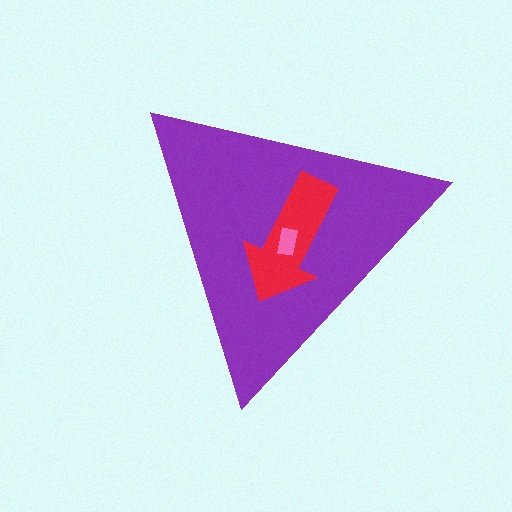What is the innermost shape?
The pink rectangle.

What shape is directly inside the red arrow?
The pink rectangle.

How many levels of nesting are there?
3.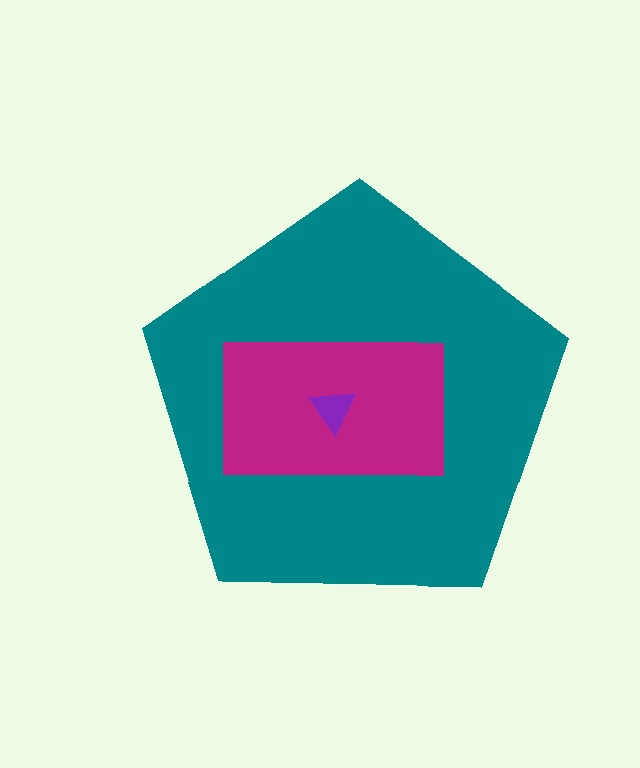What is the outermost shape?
The teal pentagon.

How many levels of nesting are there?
3.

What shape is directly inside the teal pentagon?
The magenta rectangle.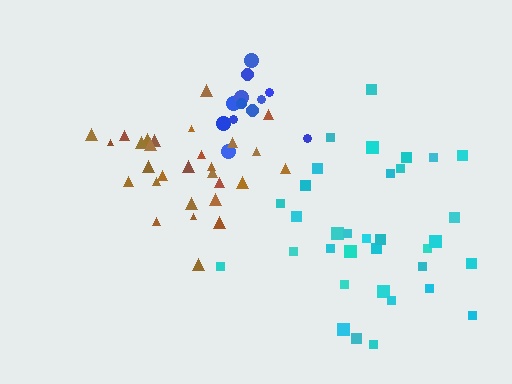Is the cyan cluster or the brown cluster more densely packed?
Brown.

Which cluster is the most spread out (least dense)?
Cyan.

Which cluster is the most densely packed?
Blue.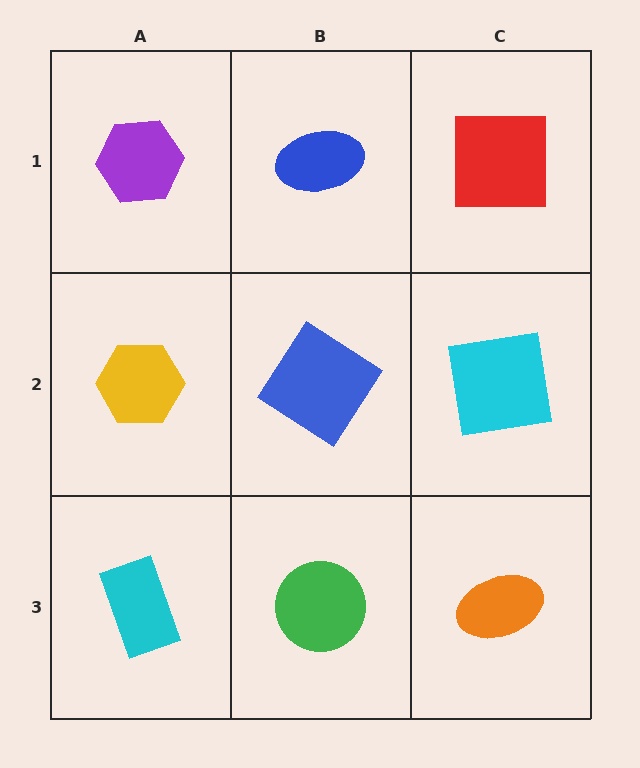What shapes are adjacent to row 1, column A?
A yellow hexagon (row 2, column A), a blue ellipse (row 1, column B).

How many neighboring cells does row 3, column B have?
3.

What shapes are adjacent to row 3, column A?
A yellow hexagon (row 2, column A), a green circle (row 3, column B).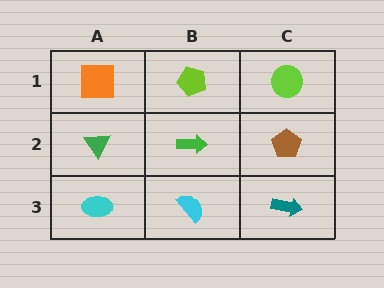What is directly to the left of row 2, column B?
A green triangle.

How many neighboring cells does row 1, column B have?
3.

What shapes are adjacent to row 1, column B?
A green arrow (row 2, column B), an orange square (row 1, column A), a lime circle (row 1, column C).